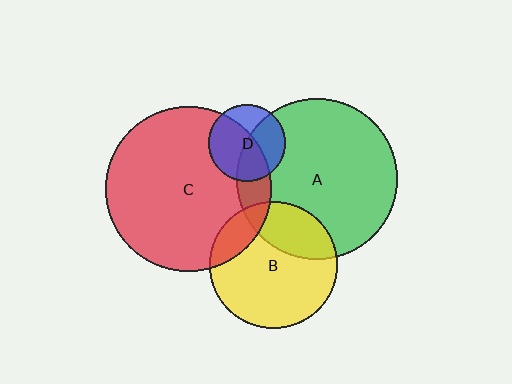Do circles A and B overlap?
Yes.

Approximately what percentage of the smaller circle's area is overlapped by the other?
Approximately 30%.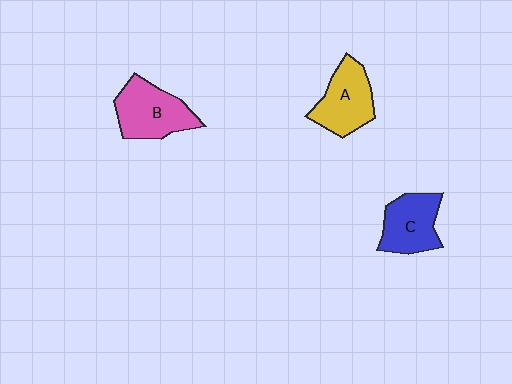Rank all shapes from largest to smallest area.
From largest to smallest: B (pink), A (yellow), C (blue).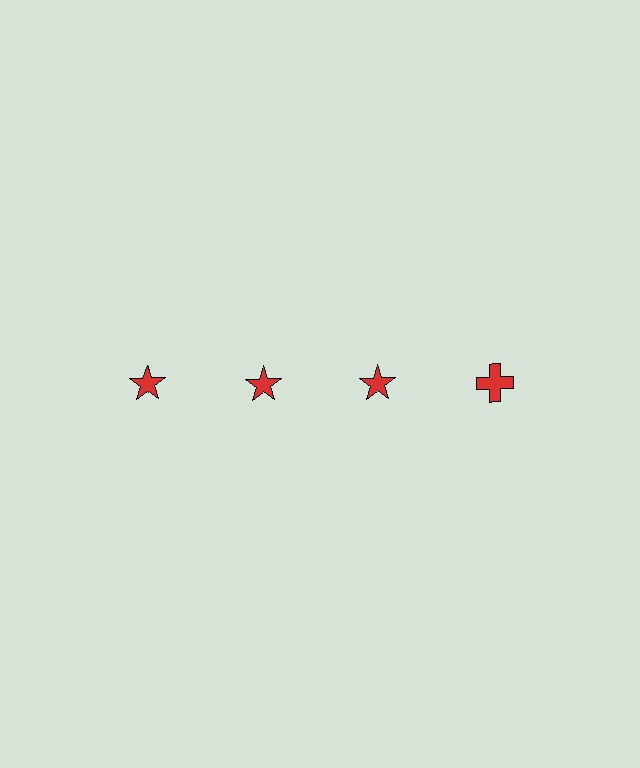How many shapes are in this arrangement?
There are 4 shapes arranged in a grid pattern.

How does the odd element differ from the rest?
It has a different shape: cross instead of star.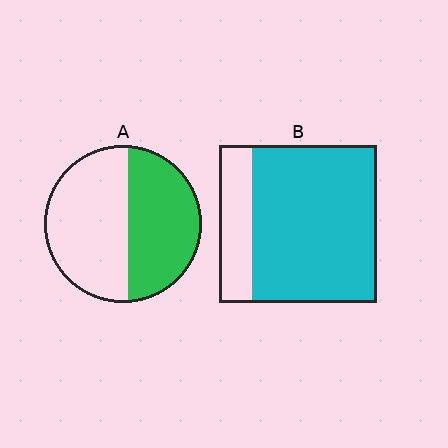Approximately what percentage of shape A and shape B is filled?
A is approximately 45% and B is approximately 80%.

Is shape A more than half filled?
No.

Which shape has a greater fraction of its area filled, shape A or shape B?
Shape B.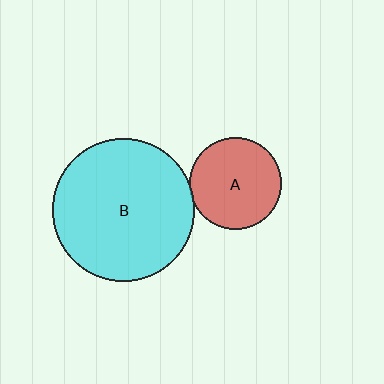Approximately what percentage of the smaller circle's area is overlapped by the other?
Approximately 5%.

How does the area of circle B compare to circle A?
Approximately 2.4 times.